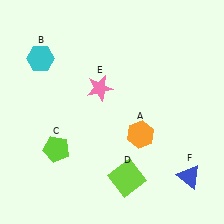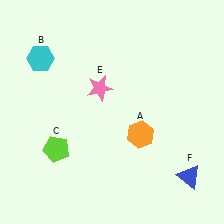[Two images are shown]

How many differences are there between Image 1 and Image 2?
There is 1 difference between the two images.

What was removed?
The lime square (D) was removed in Image 2.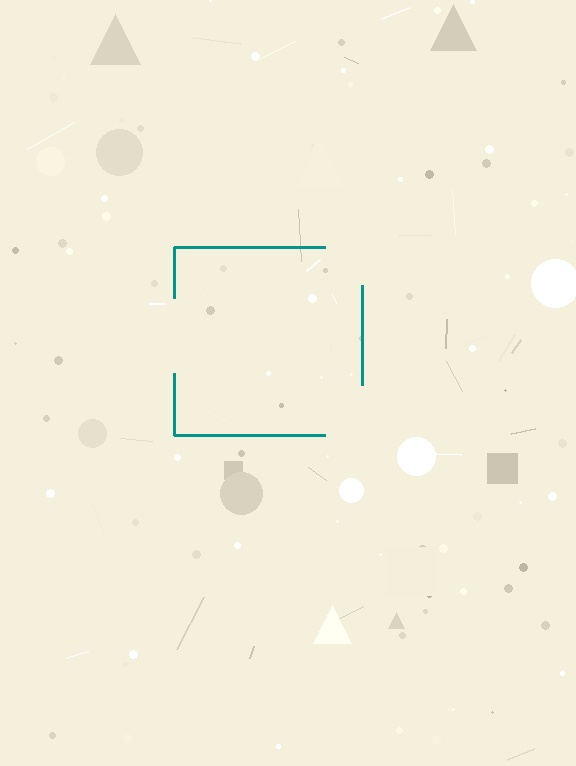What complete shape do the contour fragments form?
The contour fragments form a square.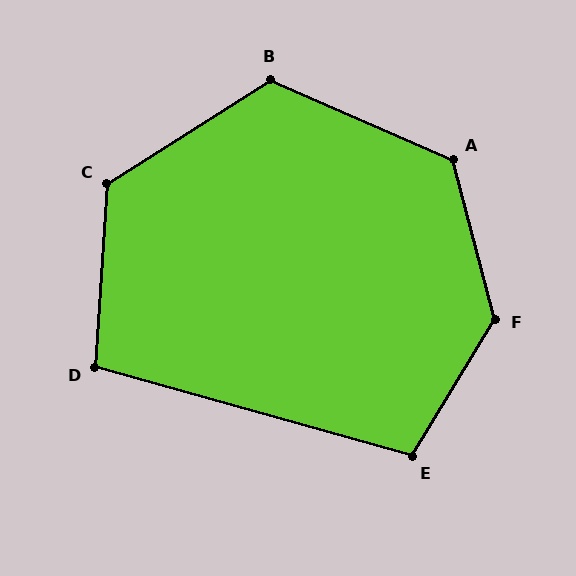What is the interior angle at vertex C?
Approximately 126 degrees (obtuse).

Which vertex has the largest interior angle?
F, at approximately 134 degrees.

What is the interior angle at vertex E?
Approximately 105 degrees (obtuse).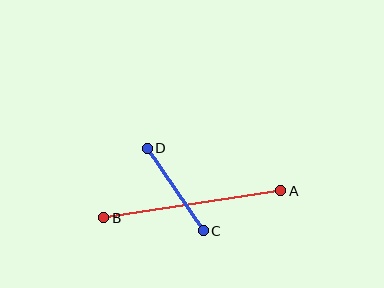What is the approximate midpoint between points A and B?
The midpoint is at approximately (192, 204) pixels.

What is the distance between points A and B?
The distance is approximately 179 pixels.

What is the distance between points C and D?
The distance is approximately 100 pixels.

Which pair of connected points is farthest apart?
Points A and B are farthest apart.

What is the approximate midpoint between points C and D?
The midpoint is at approximately (175, 189) pixels.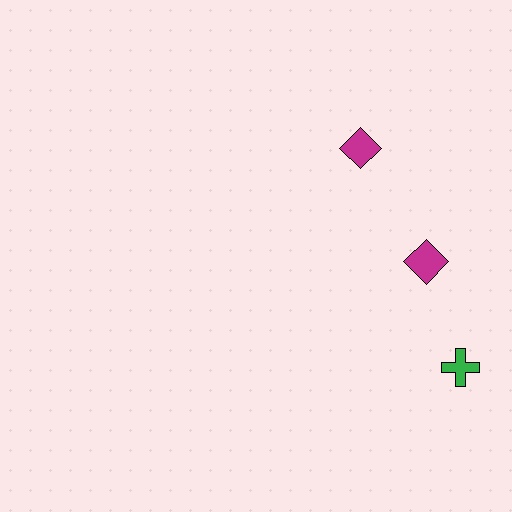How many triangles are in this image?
There are no triangles.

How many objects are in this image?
There are 3 objects.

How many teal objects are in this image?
There are no teal objects.